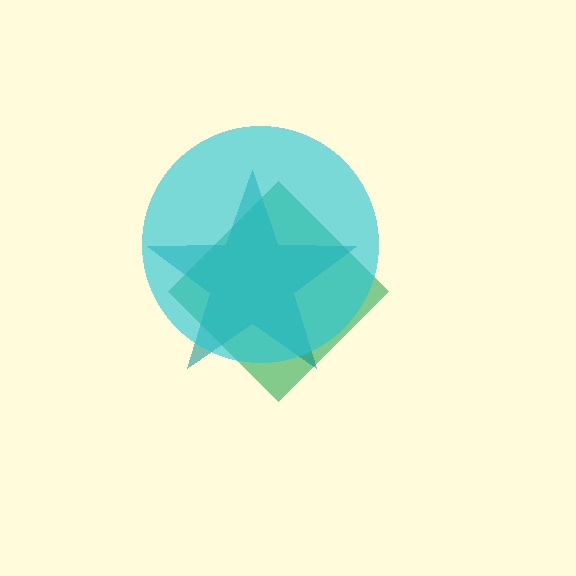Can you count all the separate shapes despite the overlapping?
Yes, there are 3 separate shapes.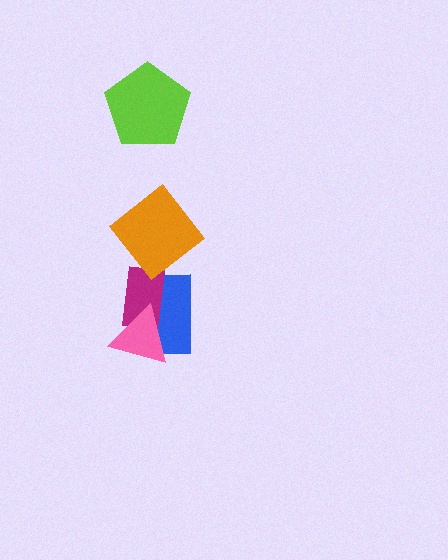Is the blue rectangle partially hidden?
Yes, it is partially covered by another shape.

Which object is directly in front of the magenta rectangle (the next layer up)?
The pink triangle is directly in front of the magenta rectangle.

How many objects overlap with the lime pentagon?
0 objects overlap with the lime pentagon.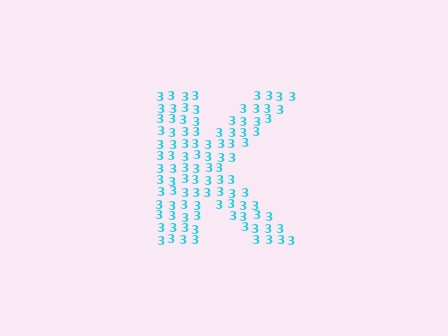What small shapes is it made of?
It is made of small digit 3's.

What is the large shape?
The large shape is the letter K.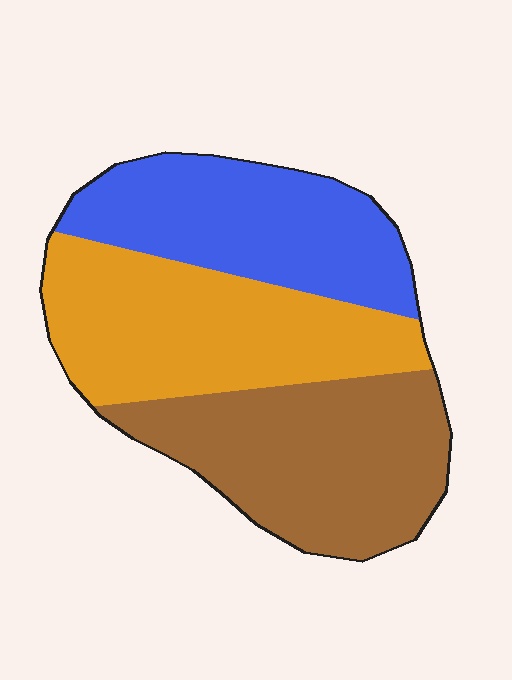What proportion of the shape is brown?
Brown takes up about one third (1/3) of the shape.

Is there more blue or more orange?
Orange.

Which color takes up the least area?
Blue, at roughly 30%.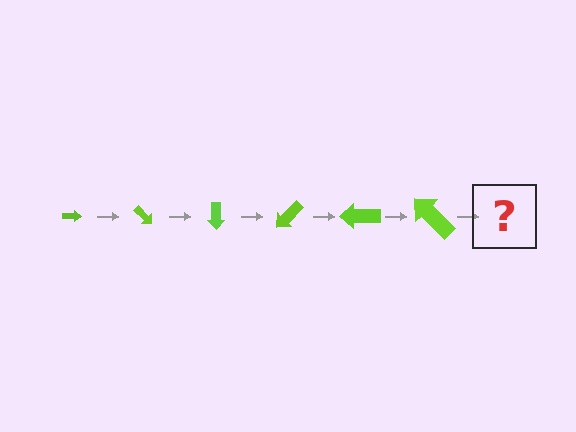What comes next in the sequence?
The next element should be an arrow, larger than the previous one and rotated 270 degrees from the start.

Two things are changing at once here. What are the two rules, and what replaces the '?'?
The two rules are that the arrow grows larger each step and it rotates 45 degrees each step. The '?' should be an arrow, larger than the previous one and rotated 270 degrees from the start.